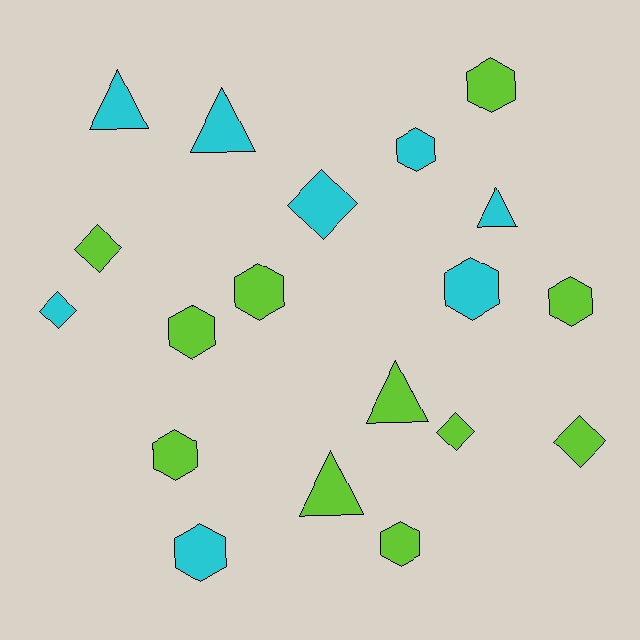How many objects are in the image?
There are 19 objects.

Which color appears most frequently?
Lime, with 11 objects.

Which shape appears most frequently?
Hexagon, with 9 objects.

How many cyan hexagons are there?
There are 3 cyan hexagons.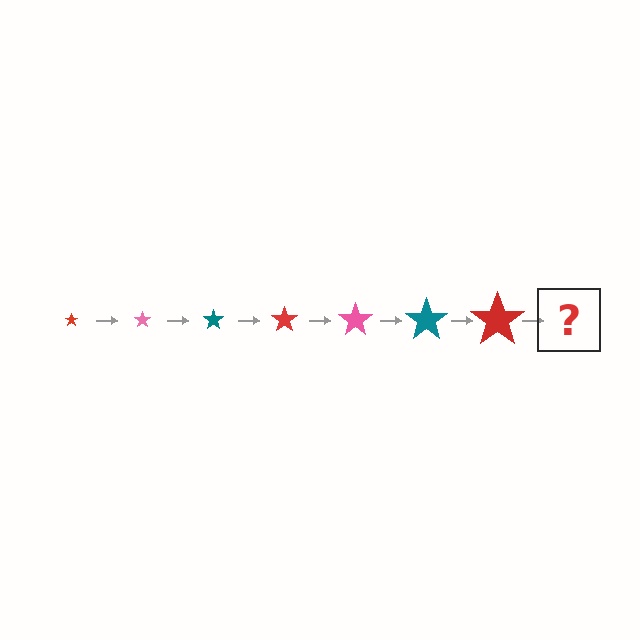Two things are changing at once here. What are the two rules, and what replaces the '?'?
The two rules are that the star grows larger each step and the color cycles through red, pink, and teal. The '?' should be a pink star, larger than the previous one.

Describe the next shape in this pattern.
It should be a pink star, larger than the previous one.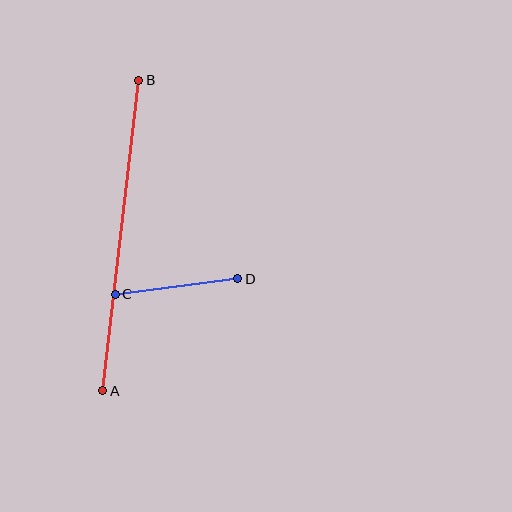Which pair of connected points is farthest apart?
Points A and B are farthest apart.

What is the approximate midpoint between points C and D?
The midpoint is at approximately (177, 286) pixels.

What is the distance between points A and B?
The distance is approximately 312 pixels.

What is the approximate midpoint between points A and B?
The midpoint is at approximately (121, 236) pixels.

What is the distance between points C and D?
The distance is approximately 123 pixels.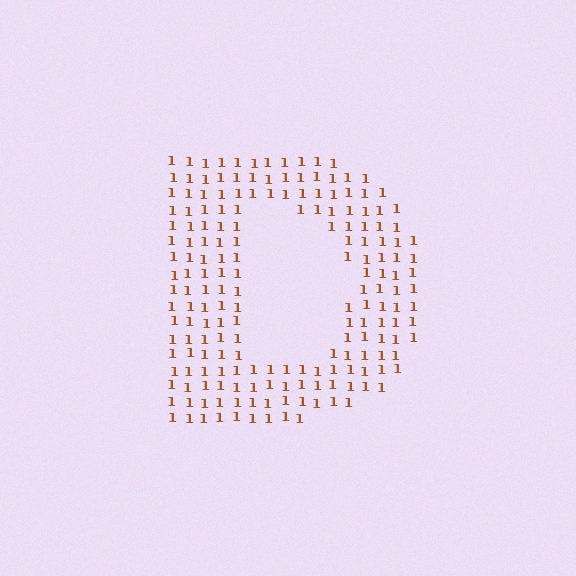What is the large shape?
The large shape is the letter D.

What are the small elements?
The small elements are digit 1's.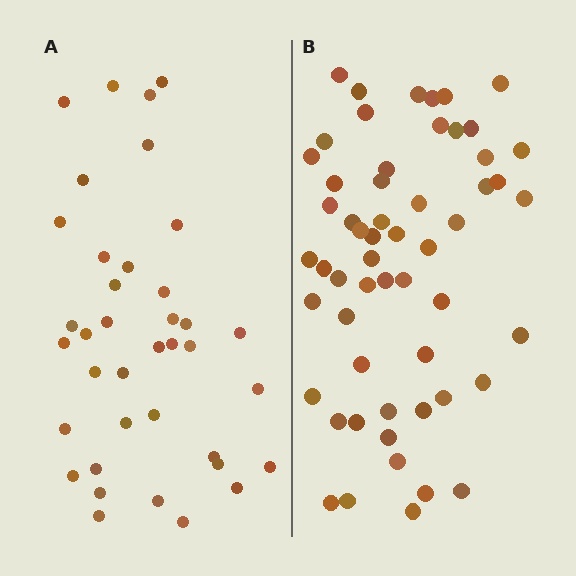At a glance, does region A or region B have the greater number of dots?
Region B (the right region) has more dots.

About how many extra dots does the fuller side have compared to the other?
Region B has approximately 20 more dots than region A.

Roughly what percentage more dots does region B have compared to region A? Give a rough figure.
About 45% more.